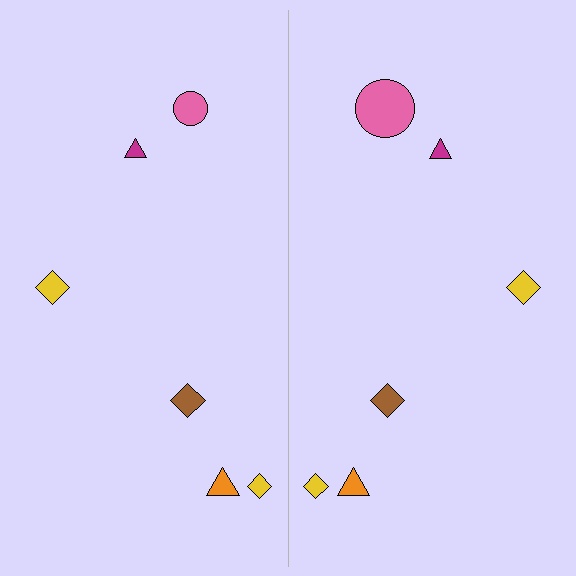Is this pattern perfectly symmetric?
No, the pattern is not perfectly symmetric. The pink circle on the right side has a different size than its mirror counterpart.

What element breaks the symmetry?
The pink circle on the right side has a different size than its mirror counterpart.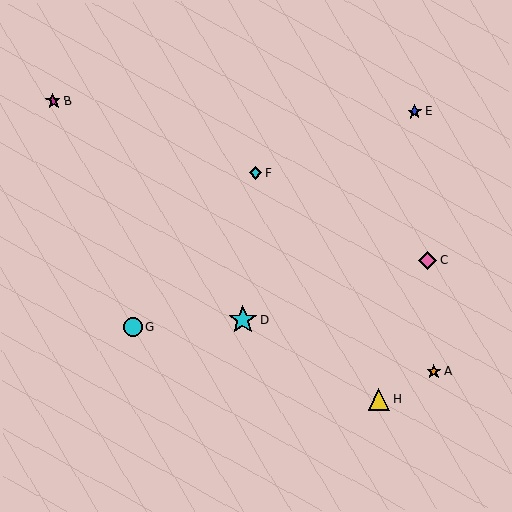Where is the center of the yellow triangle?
The center of the yellow triangle is at (379, 400).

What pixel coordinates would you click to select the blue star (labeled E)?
Click at (414, 112) to select the blue star E.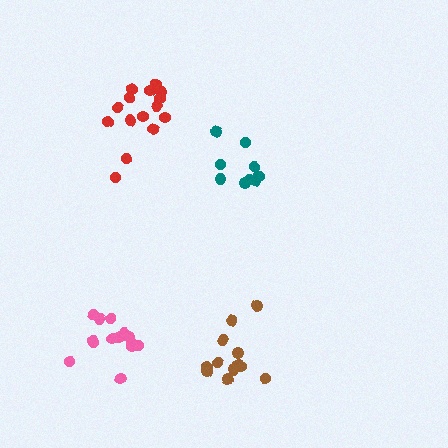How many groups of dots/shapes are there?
There are 4 groups.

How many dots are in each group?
Group 1: 15 dots, Group 2: 9 dots, Group 3: 12 dots, Group 4: 15 dots (51 total).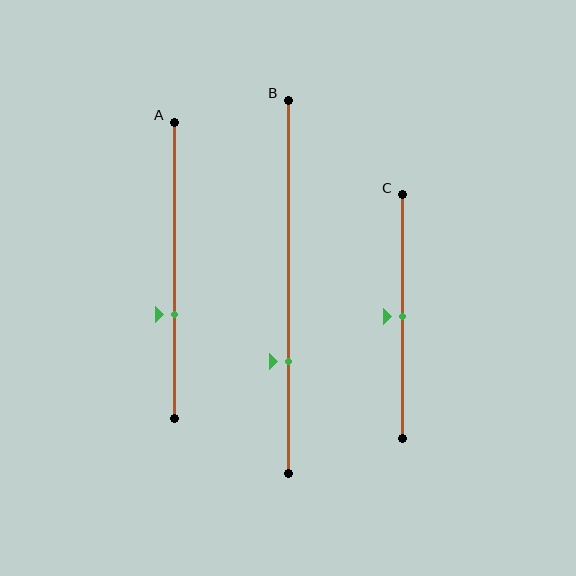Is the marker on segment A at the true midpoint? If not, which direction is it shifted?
No, the marker on segment A is shifted downward by about 15% of the segment length.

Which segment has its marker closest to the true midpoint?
Segment C has its marker closest to the true midpoint.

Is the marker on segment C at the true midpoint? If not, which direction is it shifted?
Yes, the marker on segment C is at the true midpoint.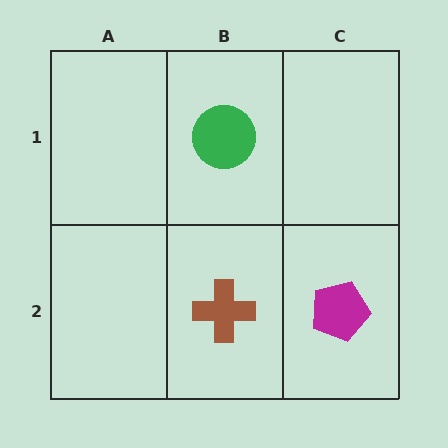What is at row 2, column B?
A brown cross.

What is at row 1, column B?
A green circle.